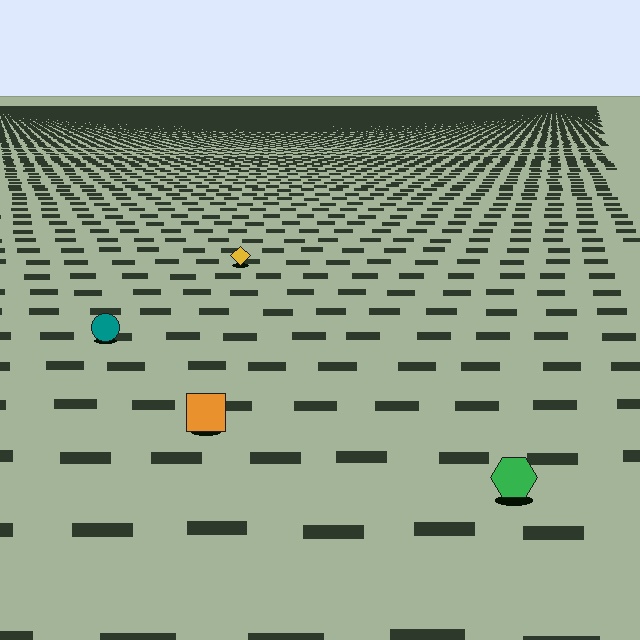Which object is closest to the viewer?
The green hexagon is closest. The texture marks near it are larger and more spread out.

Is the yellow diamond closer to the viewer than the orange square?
No. The orange square is closer — you can tell from the texture gradient: the ground texture is coarser near it.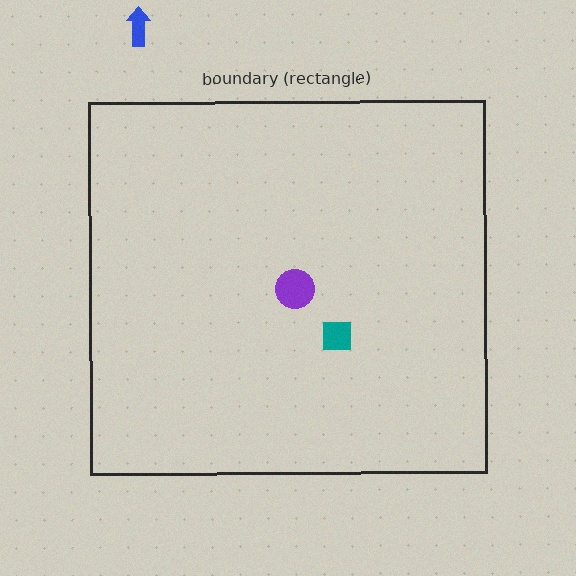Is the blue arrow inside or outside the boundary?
Outside.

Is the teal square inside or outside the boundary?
Inside.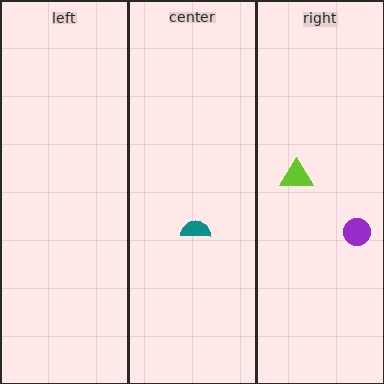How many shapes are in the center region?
1.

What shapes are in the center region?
The teal semicircle.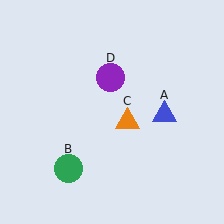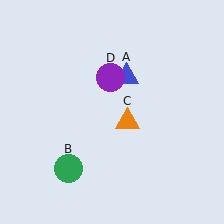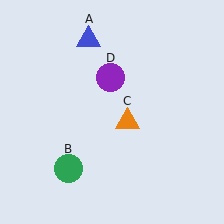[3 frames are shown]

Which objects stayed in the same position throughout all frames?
Green circle (object B) and orange triangle (object C) and purple circle (object D) remained stationary.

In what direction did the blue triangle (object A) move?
The blue triangle (object A) moved up and to the left.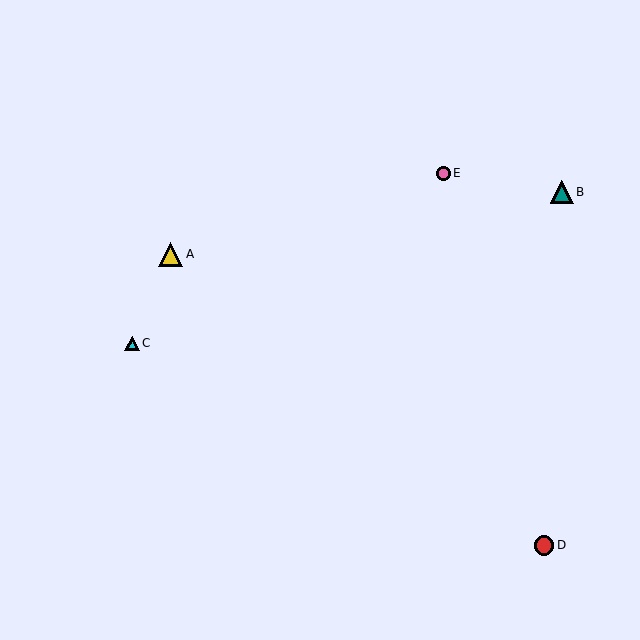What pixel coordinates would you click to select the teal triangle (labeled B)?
Click at (562, 192) to select the teal triangle B.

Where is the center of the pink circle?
The center of the pink circle is at (443, 173).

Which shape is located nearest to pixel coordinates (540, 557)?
The red circle (labeled D) at (544, 545) is nearest to that location.